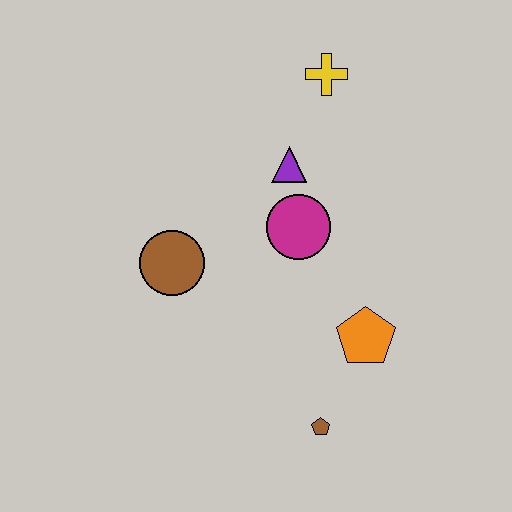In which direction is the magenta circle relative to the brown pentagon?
The magenta circle is above the brown pentagon.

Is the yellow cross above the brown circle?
Yes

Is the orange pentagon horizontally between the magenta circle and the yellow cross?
No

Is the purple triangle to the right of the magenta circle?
No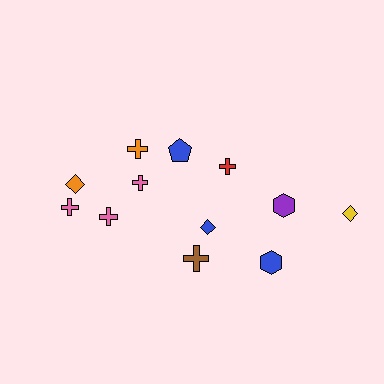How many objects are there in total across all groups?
There are 12 objects.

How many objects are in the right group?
There are 5 objects.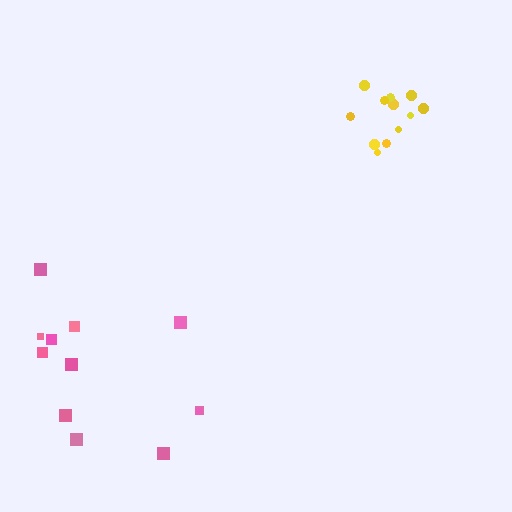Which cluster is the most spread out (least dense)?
Pink.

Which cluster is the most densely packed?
Yellow.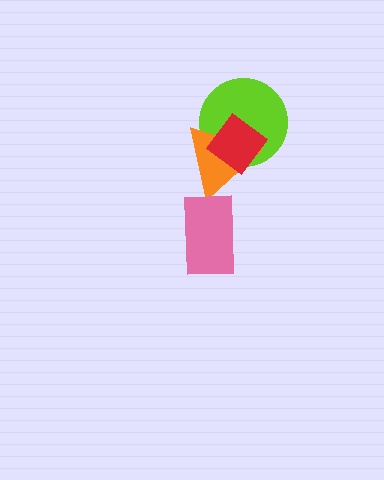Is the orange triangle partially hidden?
Yes, it is partially covered by another shape.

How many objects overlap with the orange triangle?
2 objects overlap with the orange triangle.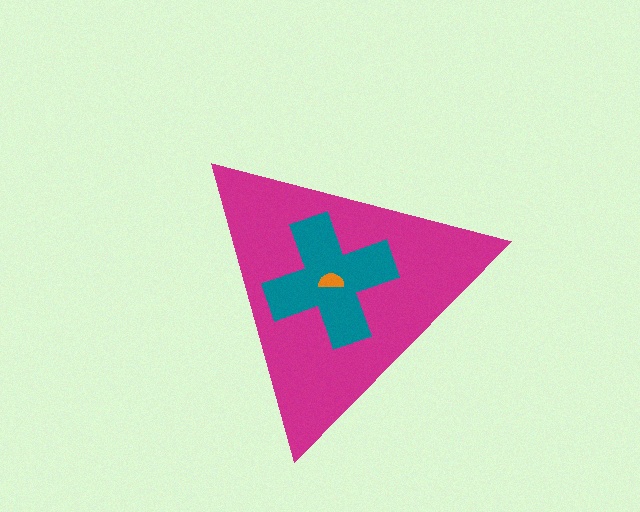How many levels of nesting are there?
3.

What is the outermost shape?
The magenta triangle.